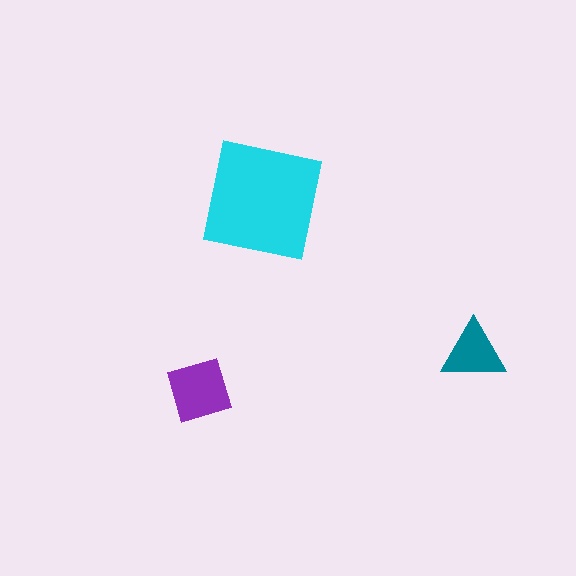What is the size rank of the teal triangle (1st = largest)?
3rd.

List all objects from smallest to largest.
The teal triangle, the purple diamond, the cyan square.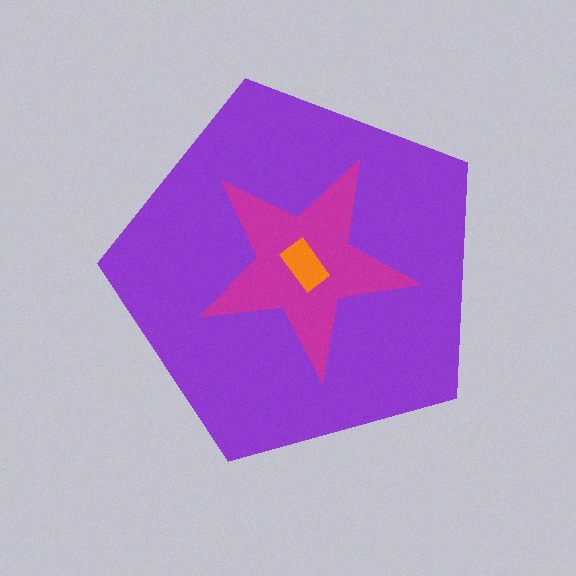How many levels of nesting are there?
3.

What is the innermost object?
The orange rectangle.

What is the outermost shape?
The purple pentagon.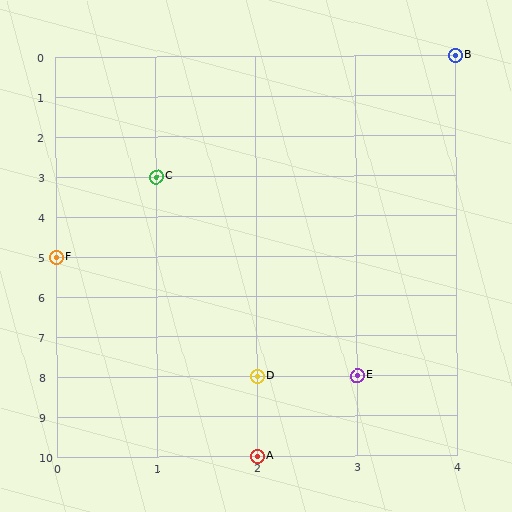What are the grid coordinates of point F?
Point F is at grid coordinates (0, 5).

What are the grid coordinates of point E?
Point E is at grid coordinates (3, 8).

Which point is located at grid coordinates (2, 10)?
Point A is at (2, 10).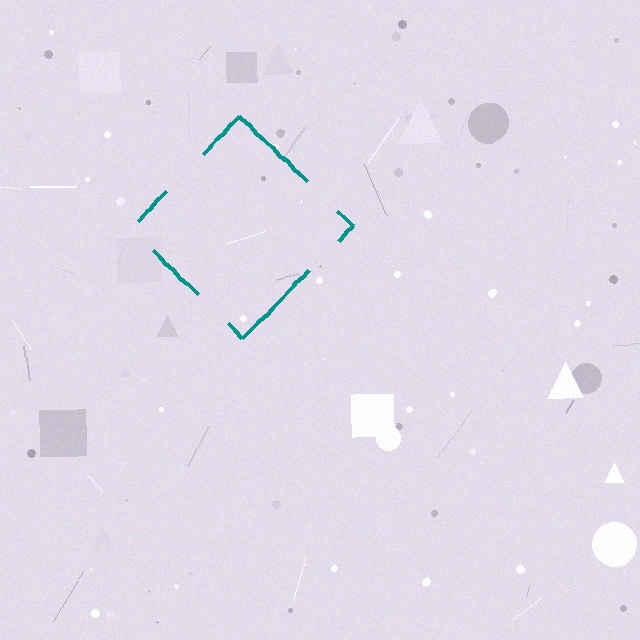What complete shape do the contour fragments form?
The contour fragments form a diamond.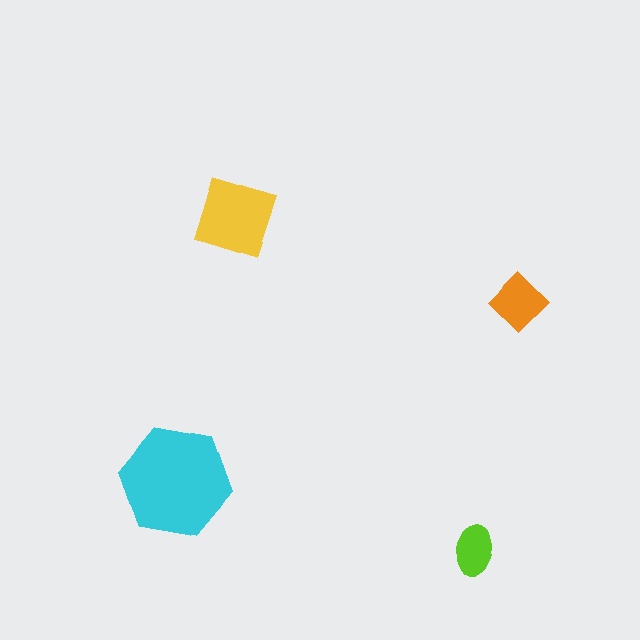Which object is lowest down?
The lime ellipse is bottommost.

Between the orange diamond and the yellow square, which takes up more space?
The yellow square.